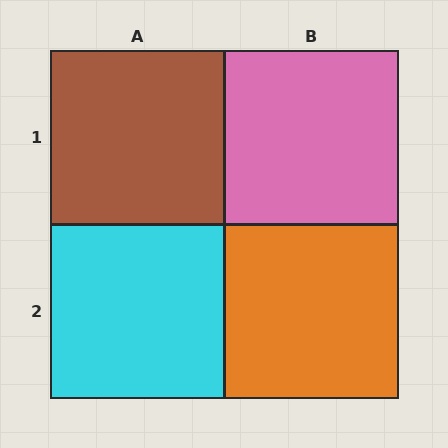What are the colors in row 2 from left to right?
Cyan, orange.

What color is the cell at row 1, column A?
Brown.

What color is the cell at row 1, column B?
Pink.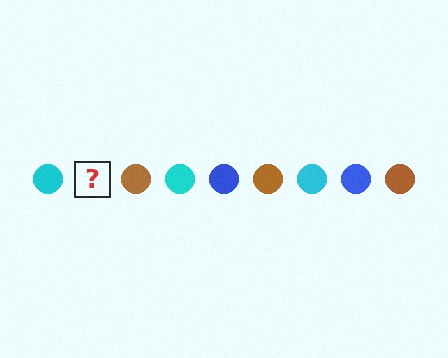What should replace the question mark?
The question mark should be replaced with a blue circle.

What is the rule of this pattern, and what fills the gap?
The rule is that the pattern cycles through cyan, blue, brown circles. The gap should be filled with a blue circle.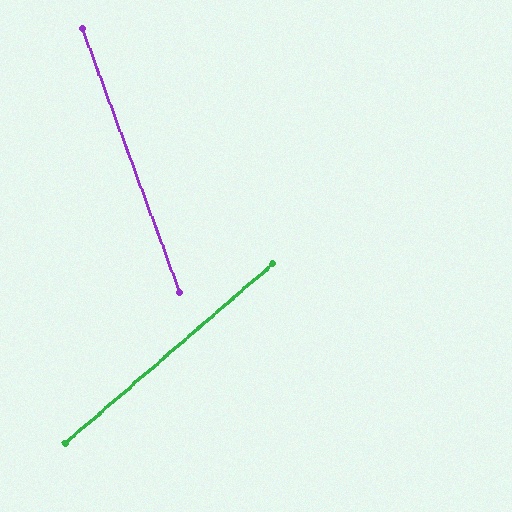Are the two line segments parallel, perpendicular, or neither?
Neither parallel nor perpendicular — they differ by about 70°.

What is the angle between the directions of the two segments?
Approximately 70 degrees.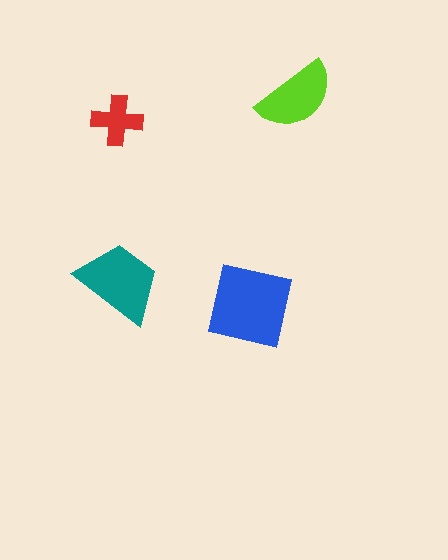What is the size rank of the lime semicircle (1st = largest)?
3rd.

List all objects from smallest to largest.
The red cross, the lime semicircle, the teal trapezoid, the blue square.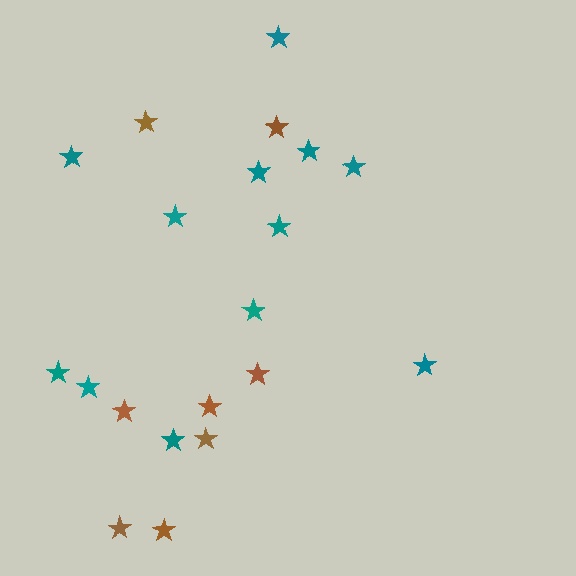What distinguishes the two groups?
There are 2 groups: one group of brown stars (8) and one group of teal stars (12).